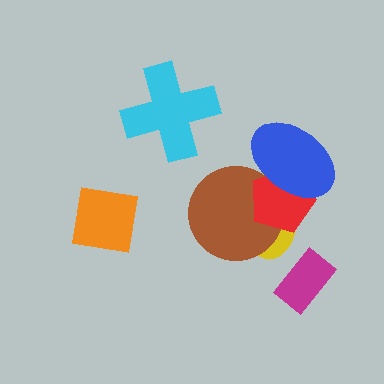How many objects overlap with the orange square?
0 objects overlap with the orange square.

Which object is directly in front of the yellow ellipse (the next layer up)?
The brown circle is directly in front of the yellow ellipse.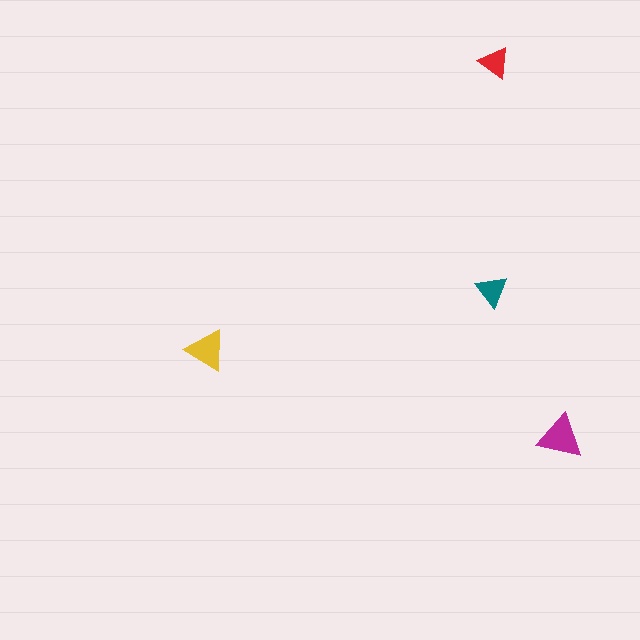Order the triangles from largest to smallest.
the magenta one, the yellow one, the teal one, the red one.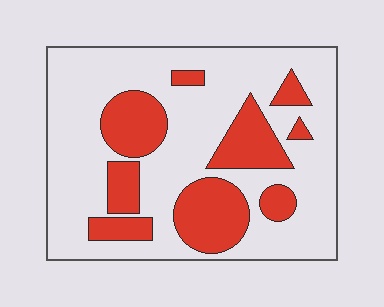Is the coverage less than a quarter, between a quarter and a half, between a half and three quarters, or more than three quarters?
Between a quarter and a half.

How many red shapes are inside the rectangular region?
9.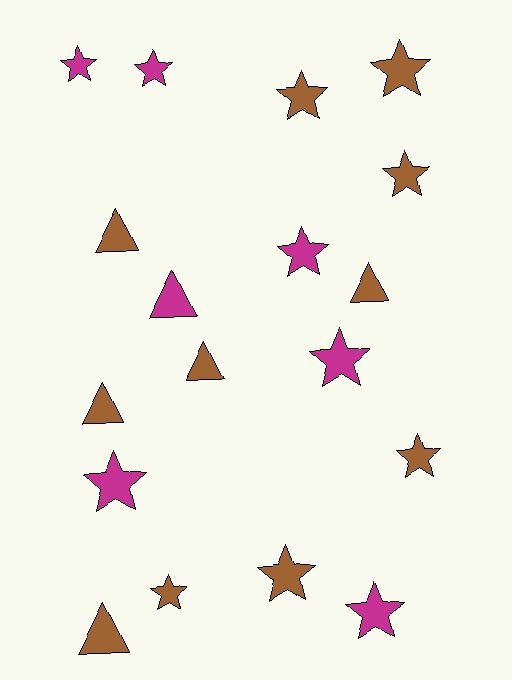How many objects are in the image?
There are 18 objects.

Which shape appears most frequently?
Star, with 12 objects.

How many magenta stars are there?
There are 6 magenta stars.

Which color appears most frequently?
Brown, with 11 objects.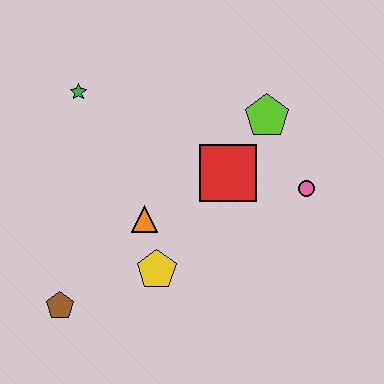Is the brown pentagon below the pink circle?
Yes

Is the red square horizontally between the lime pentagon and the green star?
Yes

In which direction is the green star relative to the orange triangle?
The green star is above the orange triangle.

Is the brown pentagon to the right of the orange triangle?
No